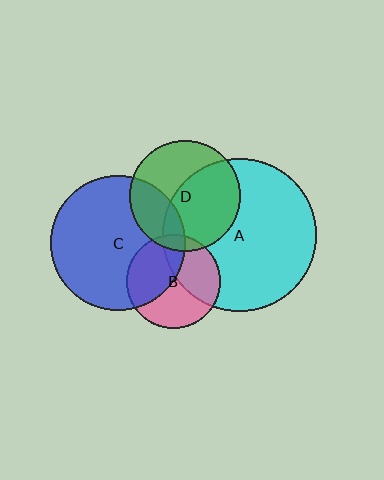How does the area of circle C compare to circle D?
Approximately 1.5 times.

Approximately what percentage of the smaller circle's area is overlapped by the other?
Approximately 10%.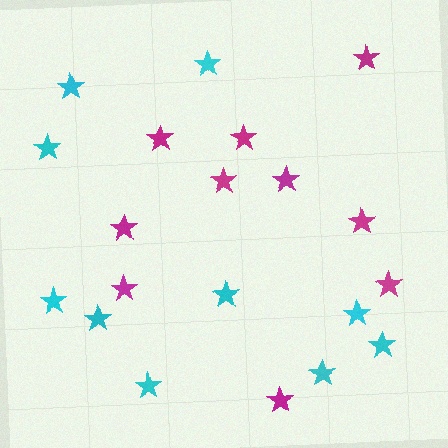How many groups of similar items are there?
There are 2 groups: one group of cyan stars (10) and one group of magenta stars (10).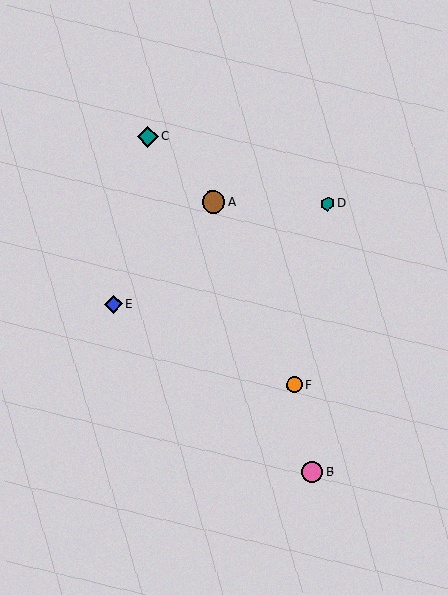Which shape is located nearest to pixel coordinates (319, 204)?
The teal hexagon (labeled D) at (327, 204) is nearest to that location.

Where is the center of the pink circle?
The center of the pink circle is at (312, 472).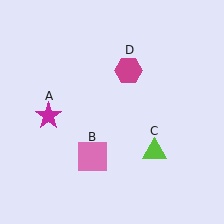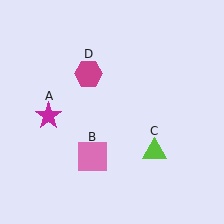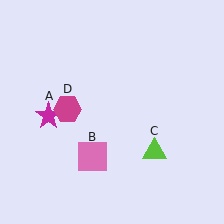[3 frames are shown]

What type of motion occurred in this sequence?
The magenta hexagon (object D) rotated counterclockwise around the center of the scene.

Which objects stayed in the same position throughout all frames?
Magenta star (object A) and pink square (object B) and lime triangle (object C) remained stationary.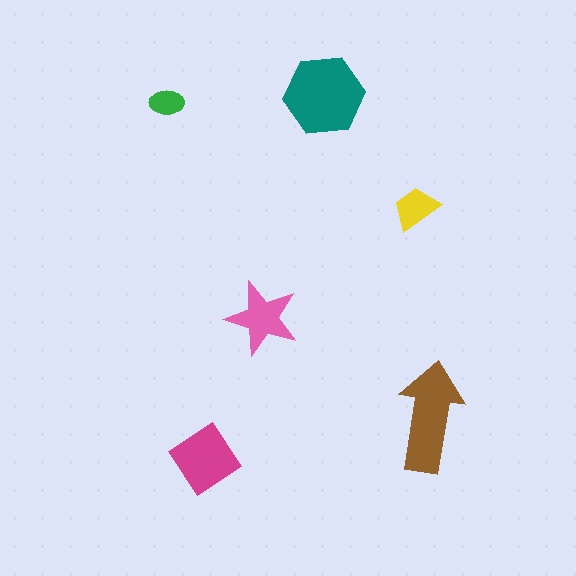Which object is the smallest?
The green ellipse.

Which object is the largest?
The teal hexagon.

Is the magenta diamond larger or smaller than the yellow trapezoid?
Larger.